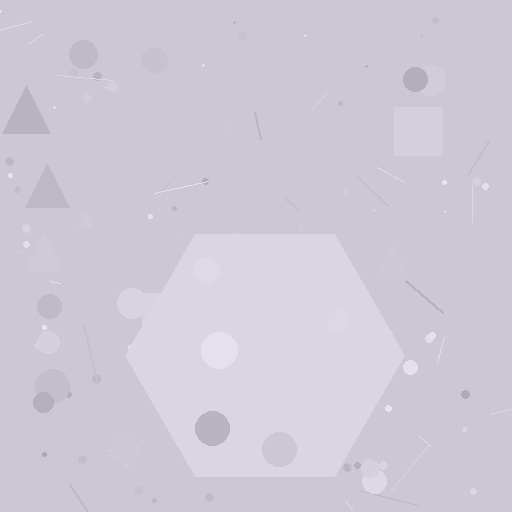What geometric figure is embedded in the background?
A hexagon is embedded in the background.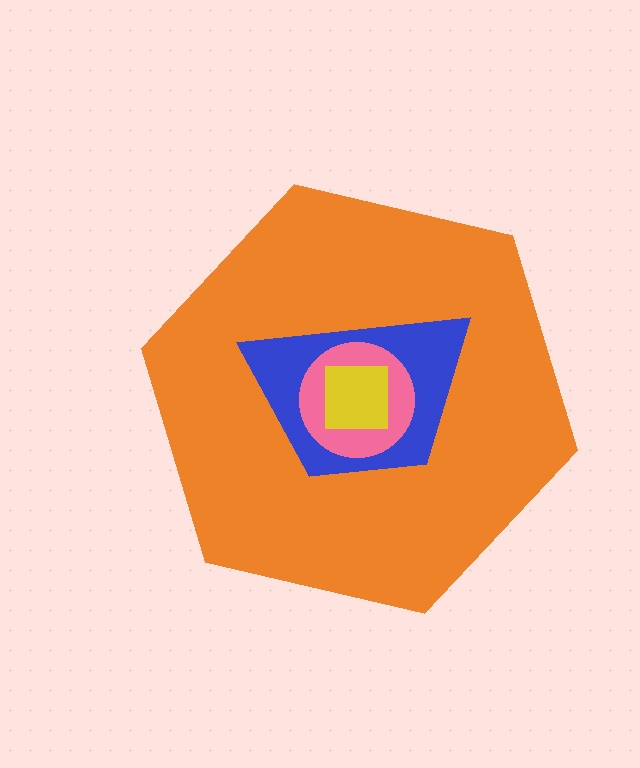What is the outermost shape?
The orange hexagon.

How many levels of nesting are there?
4.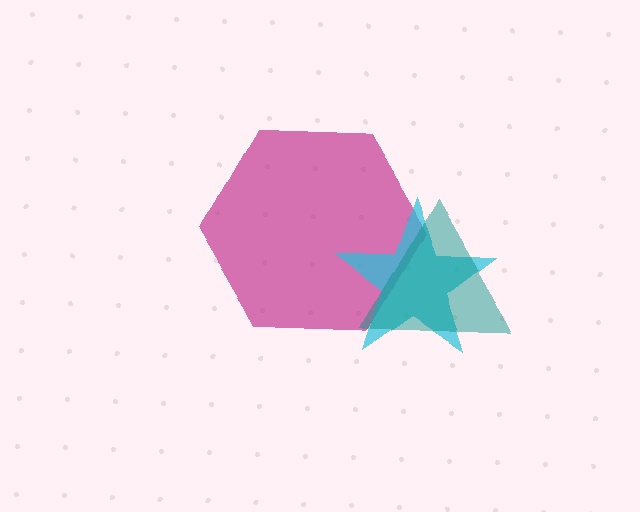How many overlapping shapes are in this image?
There are 3 overlapping shapes in the image.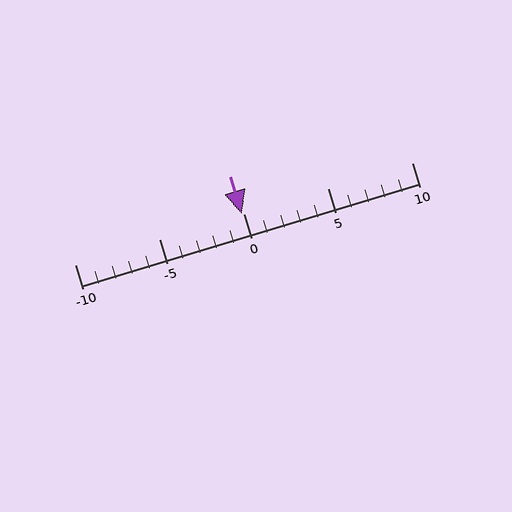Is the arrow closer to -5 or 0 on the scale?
The arrow is closer to 0.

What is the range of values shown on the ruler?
The ruler shows values from -10 to 10.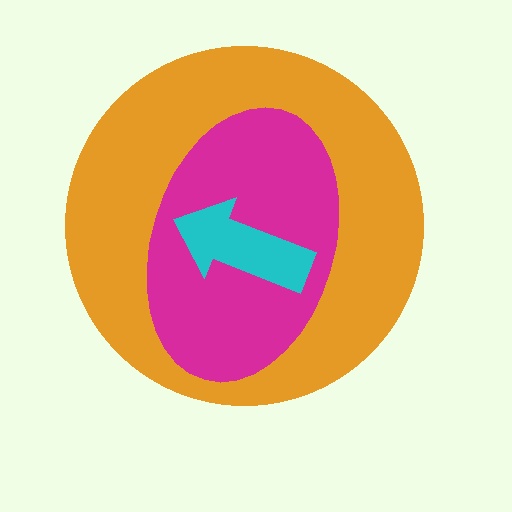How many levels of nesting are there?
3.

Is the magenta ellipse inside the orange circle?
Yes.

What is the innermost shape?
The cyan arrow.